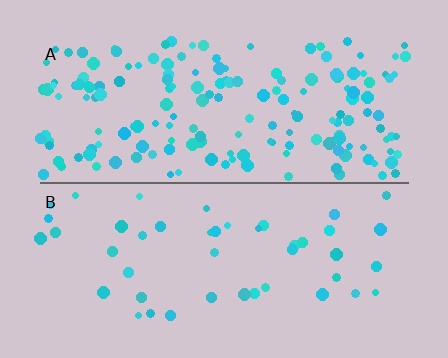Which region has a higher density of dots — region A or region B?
A (the top).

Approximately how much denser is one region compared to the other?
Approximately 3.6× — region A over region B.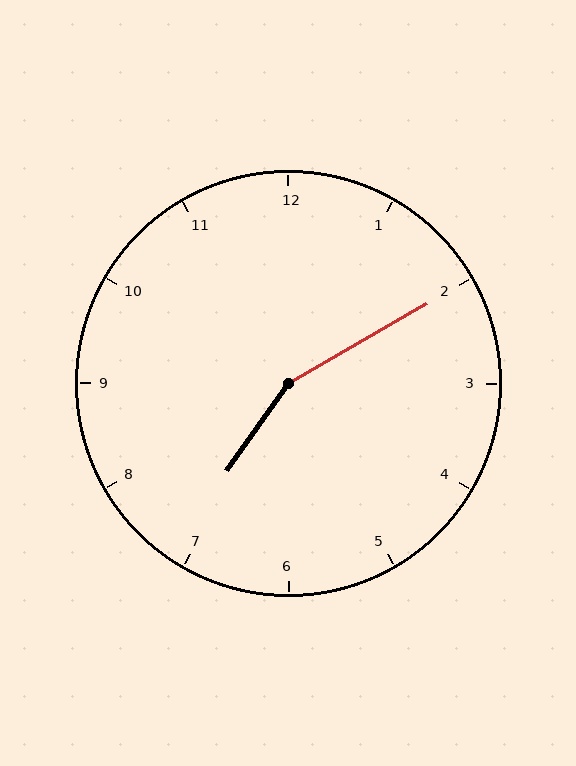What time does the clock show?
7:10.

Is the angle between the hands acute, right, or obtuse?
It is obtuse.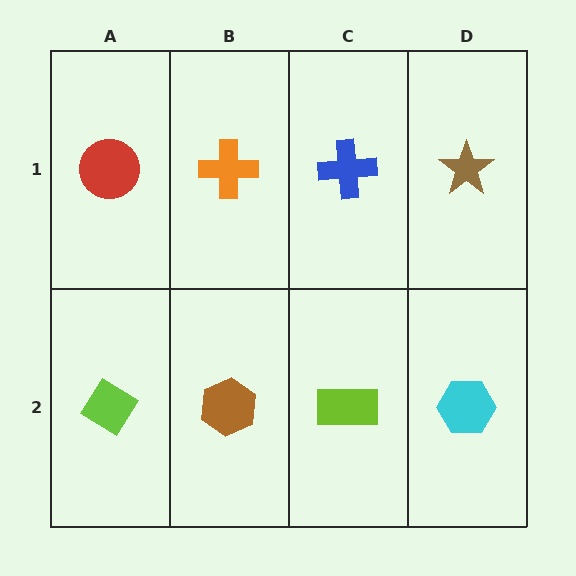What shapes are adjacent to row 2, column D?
A brown star (row 1, column D), a lime rectangle (row 2, column C).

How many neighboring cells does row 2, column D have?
2.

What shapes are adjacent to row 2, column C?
A blue cross (row 1, column C), a brown hexagon (row 2, column B), a cyan hexagon (row 2, column D).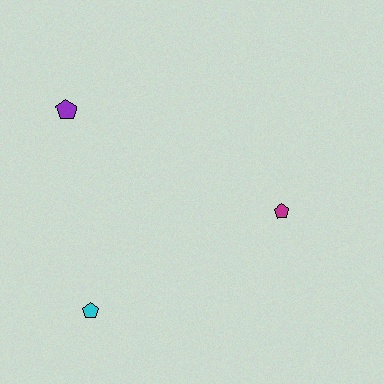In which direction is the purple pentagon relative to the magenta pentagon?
The purple pentagon is to the left of the magenta pentagon.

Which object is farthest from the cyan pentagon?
The magenta pentagon is farthest from the cyan pentagon.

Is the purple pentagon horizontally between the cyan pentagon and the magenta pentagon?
No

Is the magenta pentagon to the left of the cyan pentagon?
No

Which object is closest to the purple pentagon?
The cyan pentagon is closest to the purple pentagon.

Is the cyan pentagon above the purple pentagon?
No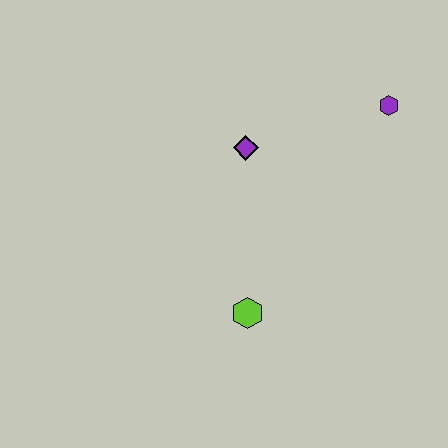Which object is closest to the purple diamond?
The purple hexagon is closest to the purple diamond.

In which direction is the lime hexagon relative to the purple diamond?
The lime hexagon is below the purple diamond.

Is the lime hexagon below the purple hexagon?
Yes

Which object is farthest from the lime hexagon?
The purple hexagon is farthest from the lime hexagon.